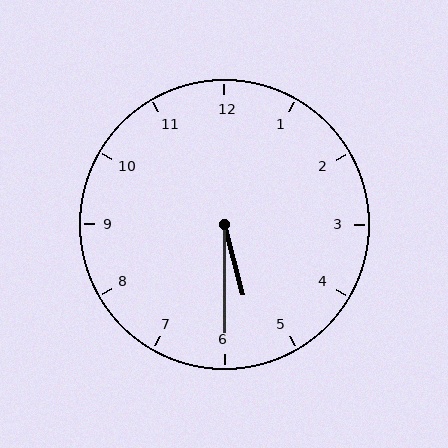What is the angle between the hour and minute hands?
Approximately 15 degrees.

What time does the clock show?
5:30.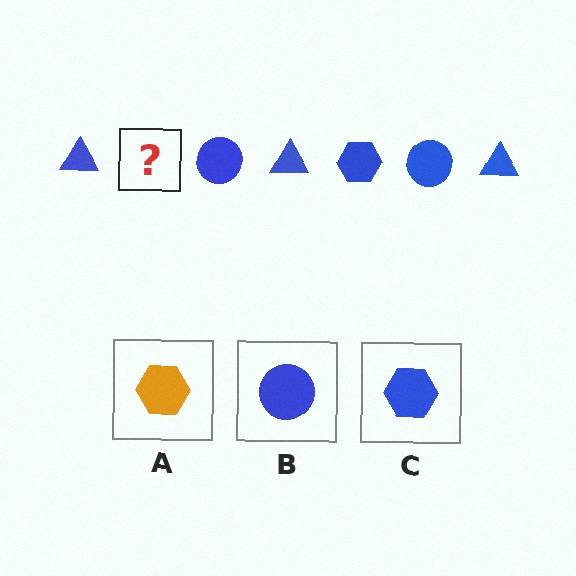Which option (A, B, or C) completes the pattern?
C.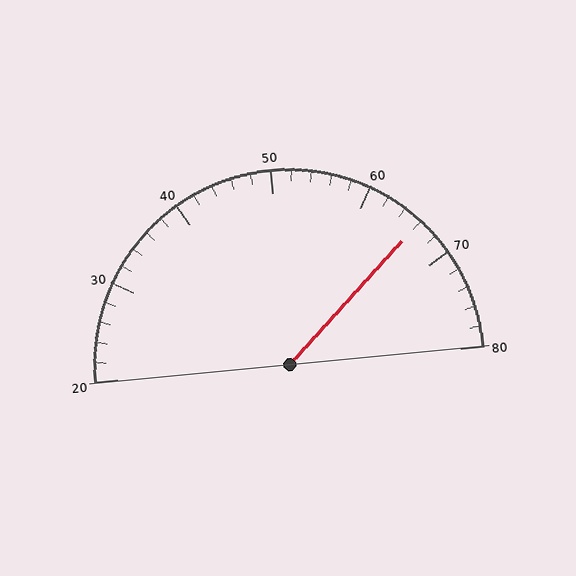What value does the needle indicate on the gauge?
The needle indicates approximately 66.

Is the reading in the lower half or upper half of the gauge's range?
The reading is in the upper half of the range (20 to 80).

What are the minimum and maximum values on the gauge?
The gauge ranges from 20 to 80.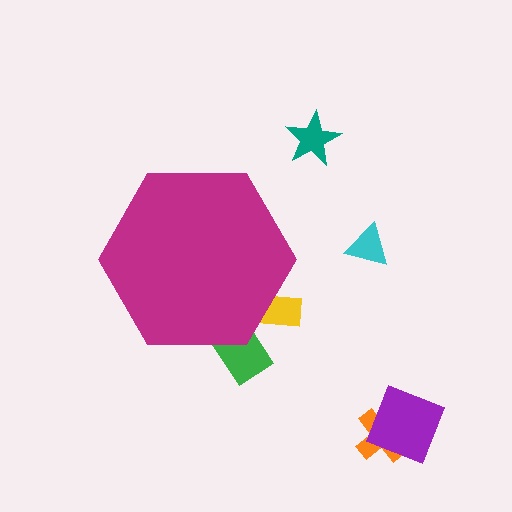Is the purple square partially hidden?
No, the purple square is fully visible.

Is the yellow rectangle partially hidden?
Yes, the yellow rectangle is partially hidden behind the magenta hexagon.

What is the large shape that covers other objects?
A magenta hexagon.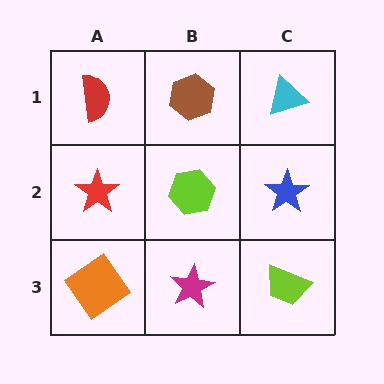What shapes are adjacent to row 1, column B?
A lime hexagon (row 2, column B), a red semicircle (row 1, column A), a cyan triangle (row 1, column C).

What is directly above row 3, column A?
A red star.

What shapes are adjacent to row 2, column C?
A cyan triangle (row 1, column C), a lime trapezoid (row 3, column C), a lime hexagon (row 2, column B).